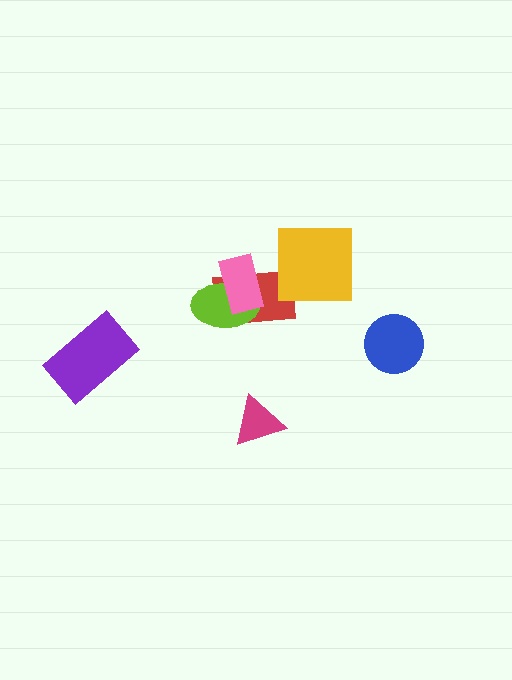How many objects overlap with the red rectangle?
2 objects overlap with the red rectangle.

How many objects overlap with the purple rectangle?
0 objects overlap with the purple rectangle.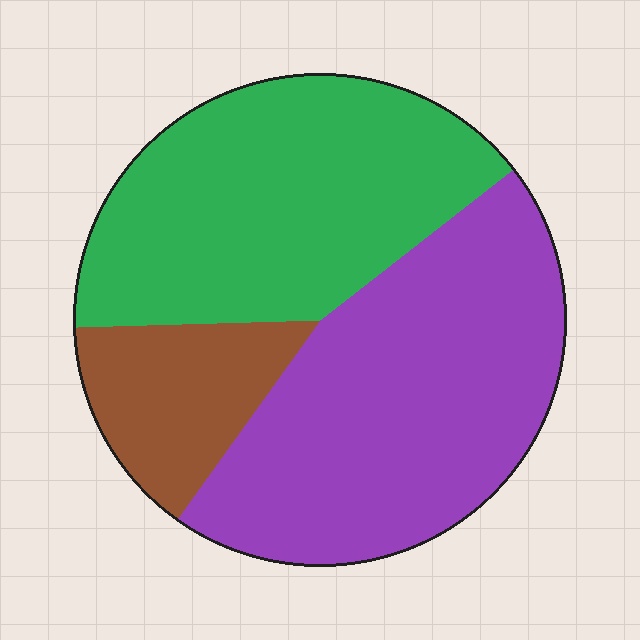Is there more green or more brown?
Green.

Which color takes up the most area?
Purple, at roughly 45%.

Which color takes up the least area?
Brown, at roughly 15%.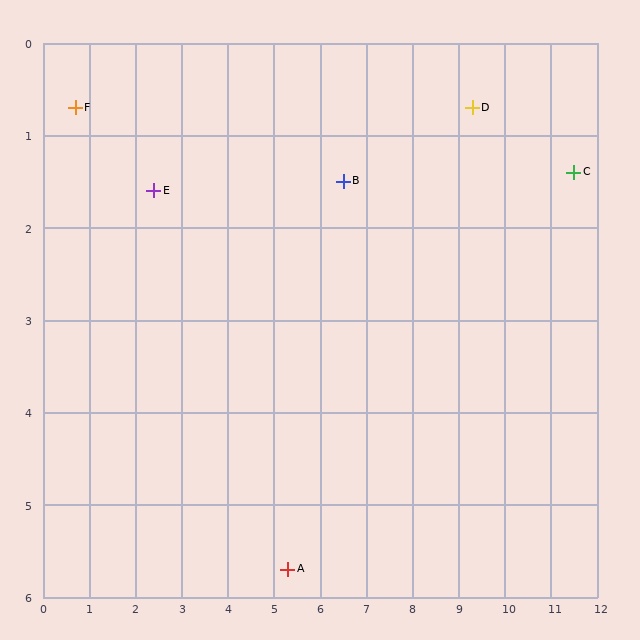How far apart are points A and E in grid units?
Points A and E are about 5.0 grid units apart.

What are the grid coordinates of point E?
Point E is at approximately (2.4, 1.6).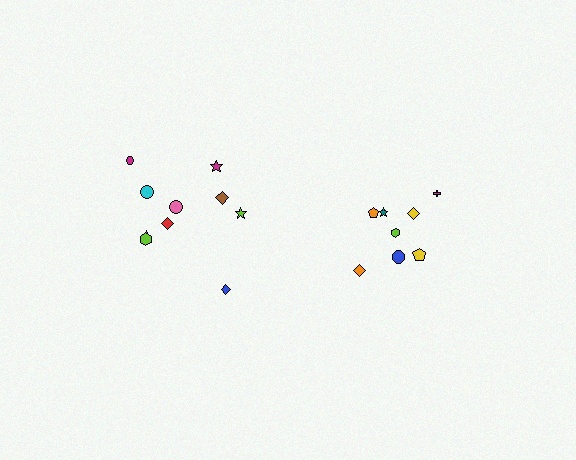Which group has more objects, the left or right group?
The left group.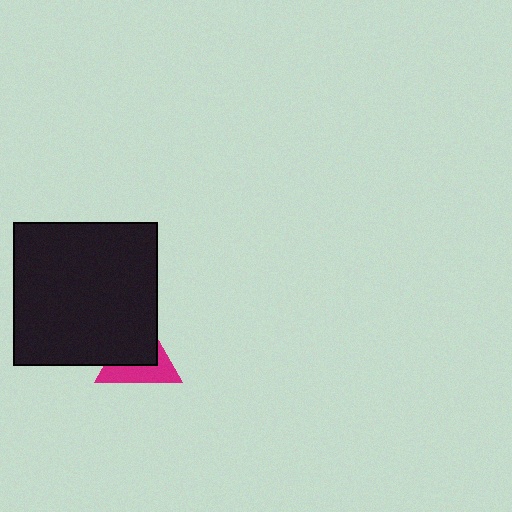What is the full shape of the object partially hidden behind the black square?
The partially hidden object is a magenta triangle.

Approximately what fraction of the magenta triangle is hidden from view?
Roughly 53% of the magenta triangle is hidden behind the black square.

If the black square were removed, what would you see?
You would see the complete magenta triangle.